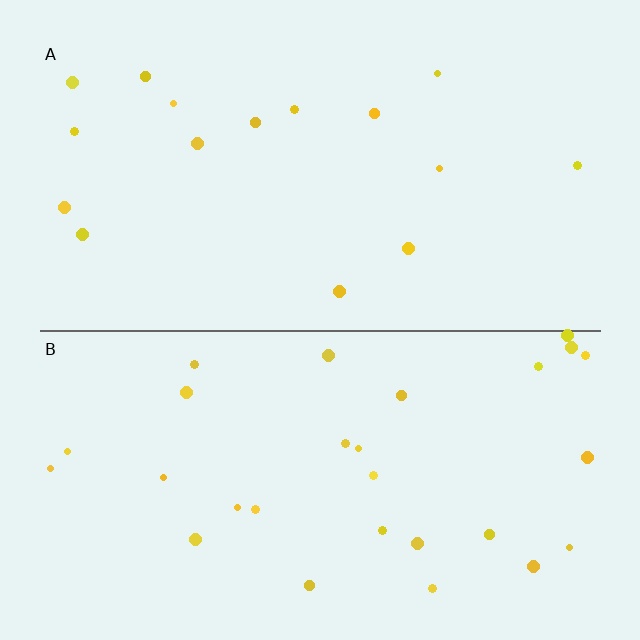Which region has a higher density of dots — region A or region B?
B (the bottom).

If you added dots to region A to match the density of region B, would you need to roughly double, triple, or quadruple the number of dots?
Approximately double.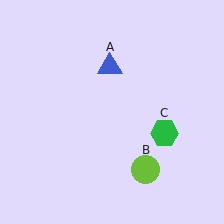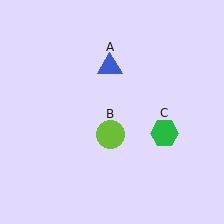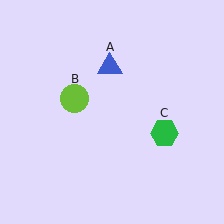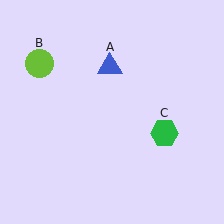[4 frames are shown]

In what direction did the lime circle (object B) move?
The lime circle (object B) moved up and to the left.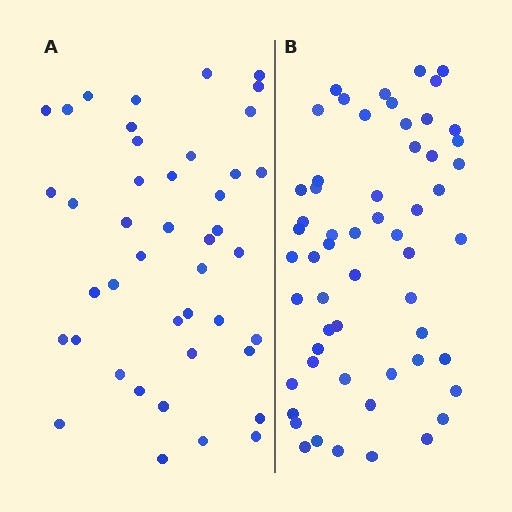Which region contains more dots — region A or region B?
Region B (the right region) has more dots.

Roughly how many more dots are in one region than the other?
Region B has approximately 15 more dots than region A.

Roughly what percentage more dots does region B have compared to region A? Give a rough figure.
About 35% more.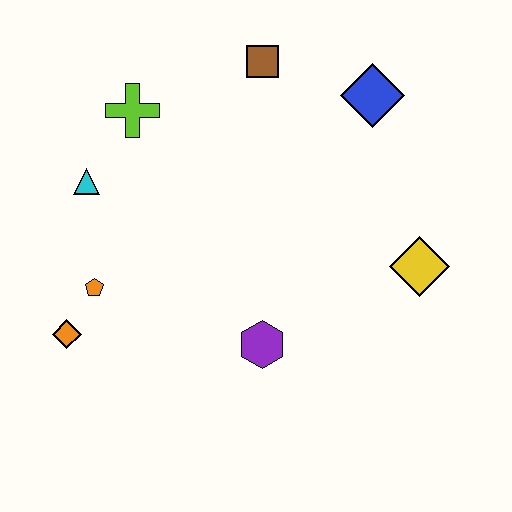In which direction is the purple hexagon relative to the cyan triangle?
The purple hexagon is to the right of the cyan triangle.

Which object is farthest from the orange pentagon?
The blue diamond is farthest from the orange pentagon.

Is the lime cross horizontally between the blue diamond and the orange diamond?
Yes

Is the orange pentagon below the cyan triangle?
Yes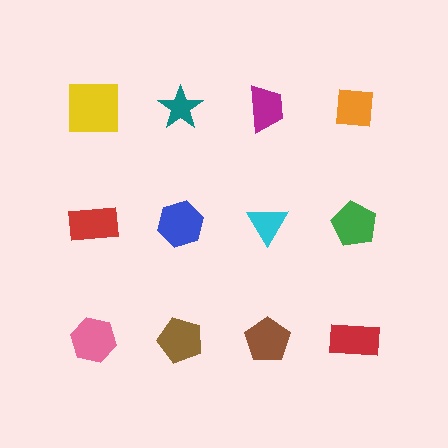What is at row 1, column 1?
A yellow square.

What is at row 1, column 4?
An orange square.